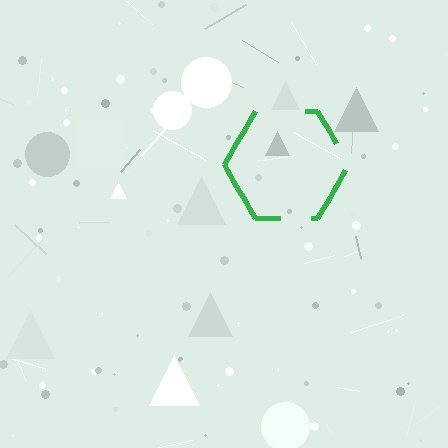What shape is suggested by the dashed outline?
The dashed outline suggests a hexagon.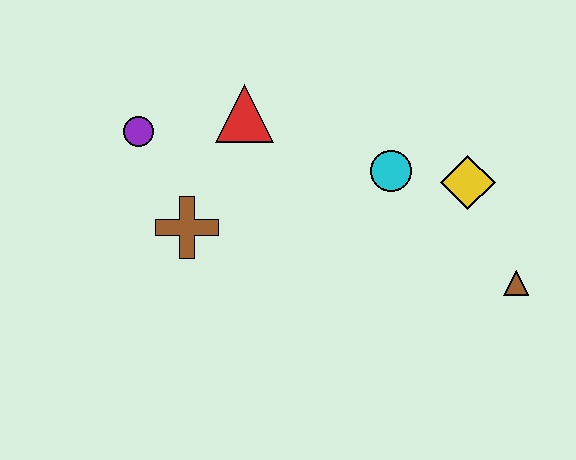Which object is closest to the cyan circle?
The yellow diamond is closest to the cyan circle.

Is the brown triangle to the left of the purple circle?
No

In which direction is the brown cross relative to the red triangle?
The brown cross is below the red triangle.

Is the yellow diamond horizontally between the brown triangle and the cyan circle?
Yes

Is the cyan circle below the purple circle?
Yes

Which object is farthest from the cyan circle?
The purple circle is farthest from the cyan circle.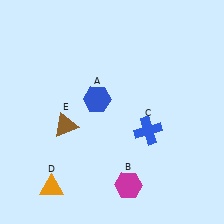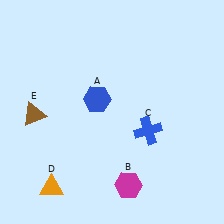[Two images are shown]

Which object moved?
The brown triangle (E) moved left.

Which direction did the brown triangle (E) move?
The brown triangle (E) moved left.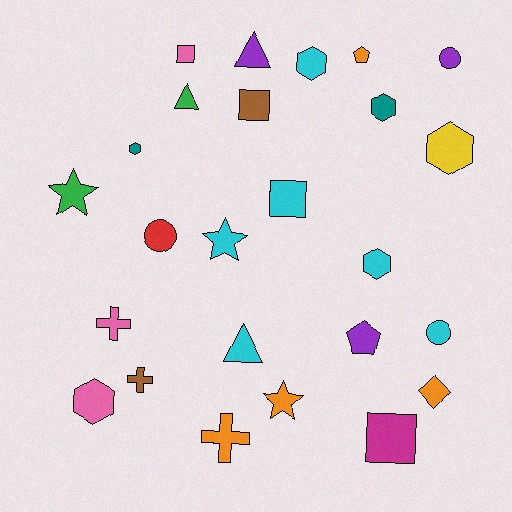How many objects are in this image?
There are 25 objects.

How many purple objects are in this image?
There are 3 purple objects.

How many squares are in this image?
There are 4 squares.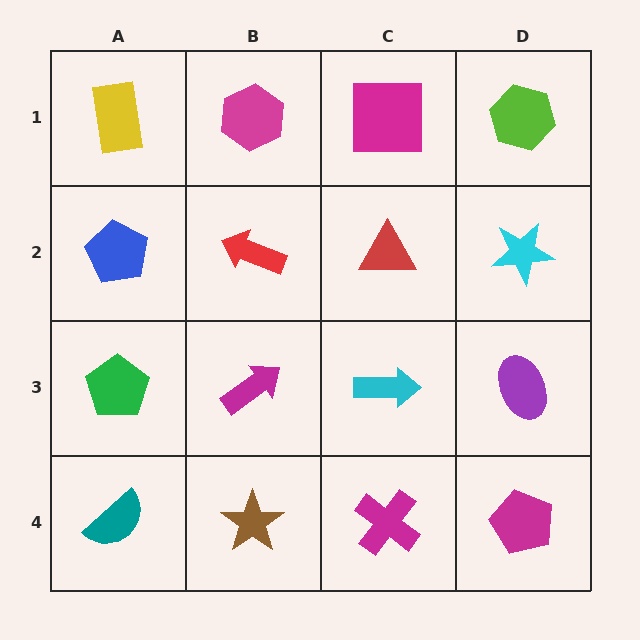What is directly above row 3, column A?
A blue pentagon.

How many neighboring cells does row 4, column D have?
2.